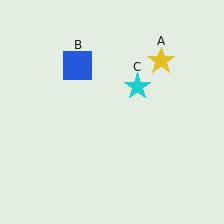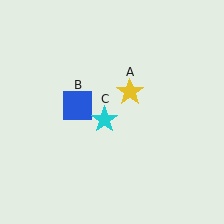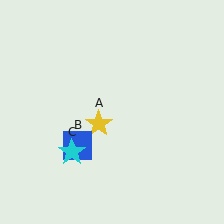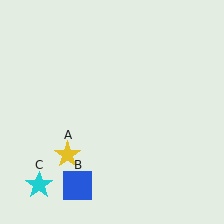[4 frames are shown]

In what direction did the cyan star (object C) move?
The cyan star (object C) moved down and to the left.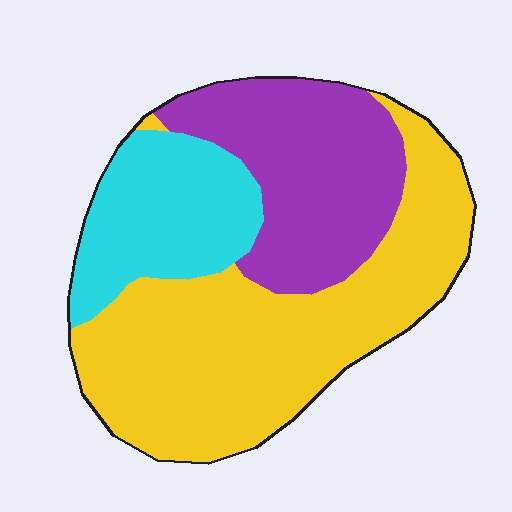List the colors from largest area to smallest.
From largest to smallest: yellow, purple, cyan.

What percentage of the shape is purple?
Purple takes up about one quarter (1/4) of the shape.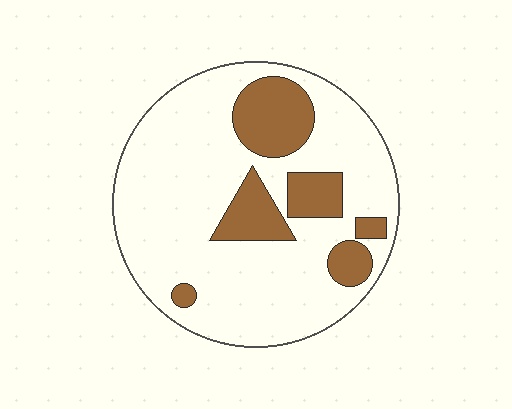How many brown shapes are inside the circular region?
6.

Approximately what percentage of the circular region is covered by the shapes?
Approximately 20%.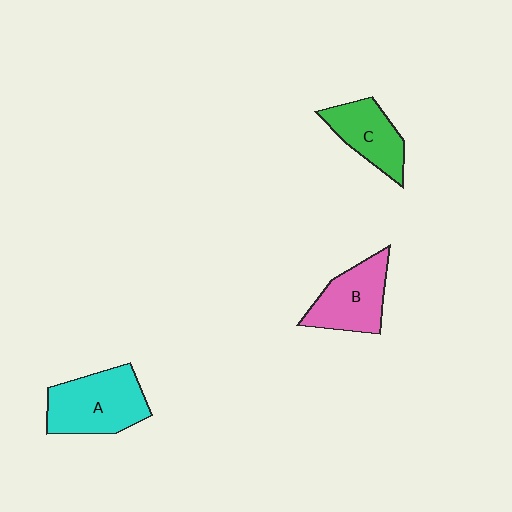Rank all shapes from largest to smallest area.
From largest to smallest: A (cyan), B (pink), C (green).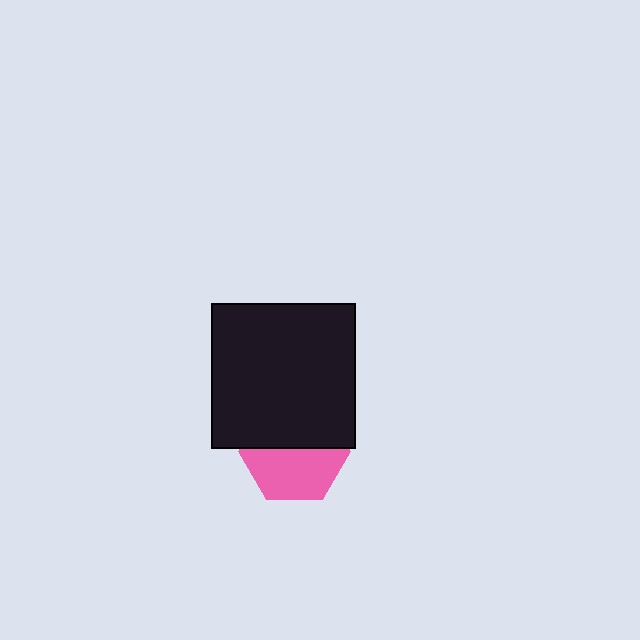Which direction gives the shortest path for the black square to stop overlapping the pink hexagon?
Moving up gives the shortest separation.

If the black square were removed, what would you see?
You would see the complete pink hexagon.